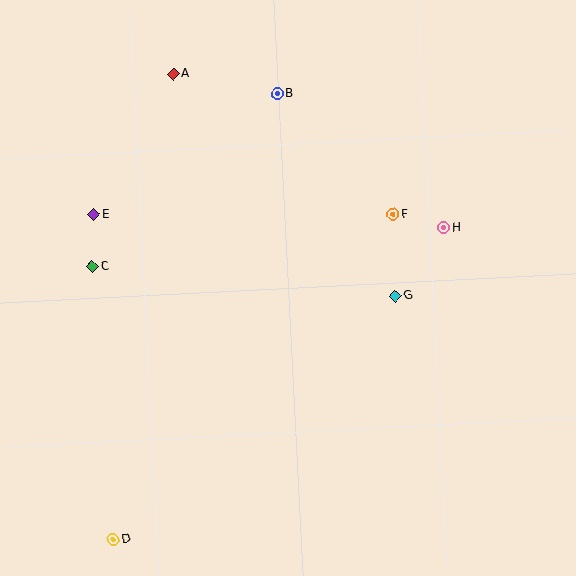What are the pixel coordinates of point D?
Point D is at (113, 539).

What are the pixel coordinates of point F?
Point F is at (393, 214).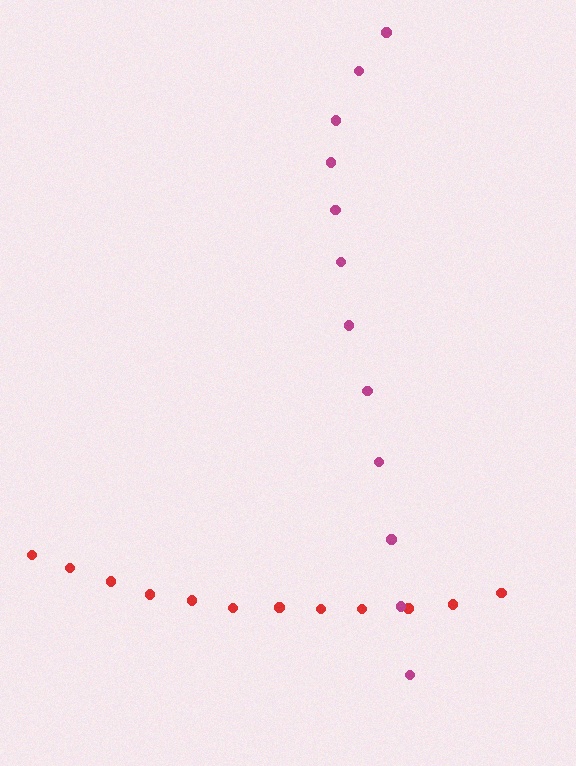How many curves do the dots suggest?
There are 2 distinct paths.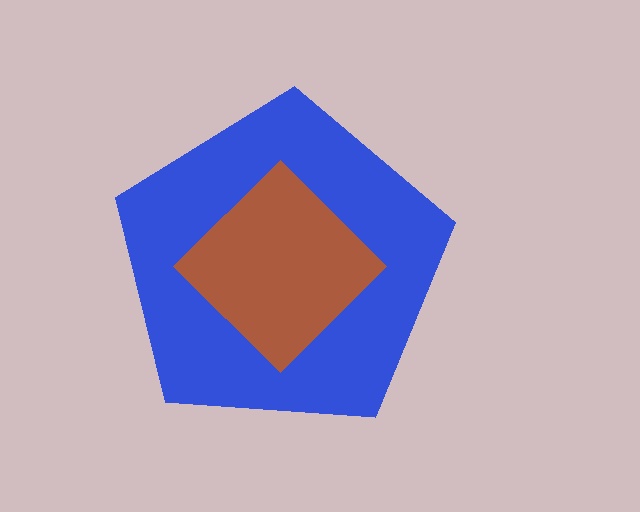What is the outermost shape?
The blue pentagon.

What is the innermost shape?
The brown diamond.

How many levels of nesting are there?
2.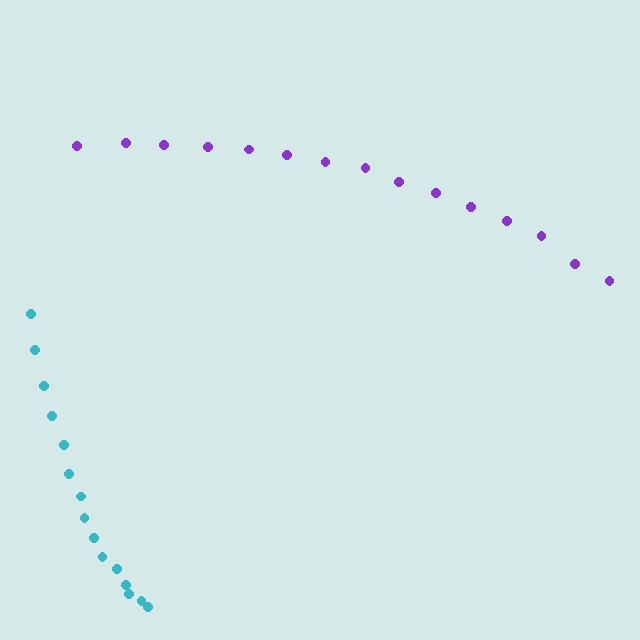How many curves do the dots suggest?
There are 2 distinct paths.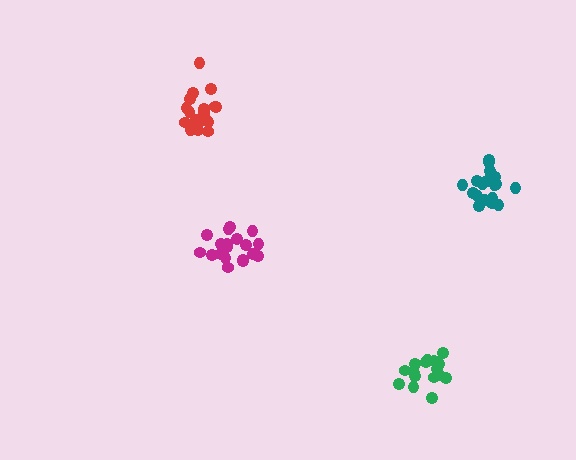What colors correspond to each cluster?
The clusters are colored: magenta, green, red, teal.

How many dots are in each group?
Group 1: 20 dots, Group 2: 16 dots, Group 3: 18 dots, Group 4: 20 dots (74 total).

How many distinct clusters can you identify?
There are 4 distinct clusters.